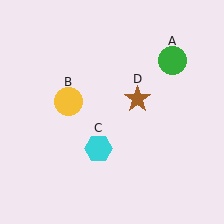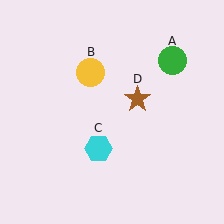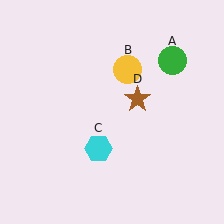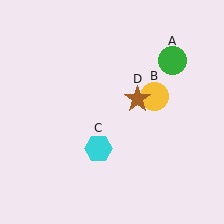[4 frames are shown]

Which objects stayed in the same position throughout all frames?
Green circle (object A) and cyan hexagon (object C) and brown star (object D) remained stationary.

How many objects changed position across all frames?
1 object changed position: yellow circle (object B).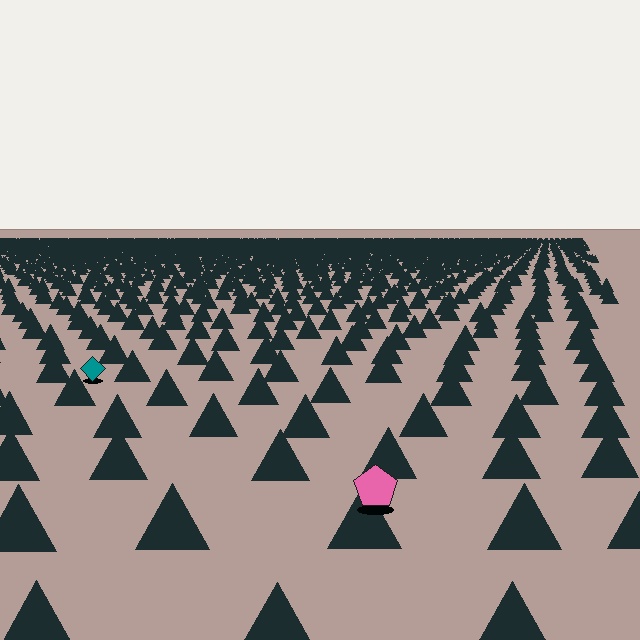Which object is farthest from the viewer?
The teal diamond is farthest from the viewer. It appears smaller and the ground texture around it is denser.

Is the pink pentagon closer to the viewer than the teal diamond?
Yes. The pink pentagon is closer — you can tell from the texture gradient: the ground texture is coarser near it.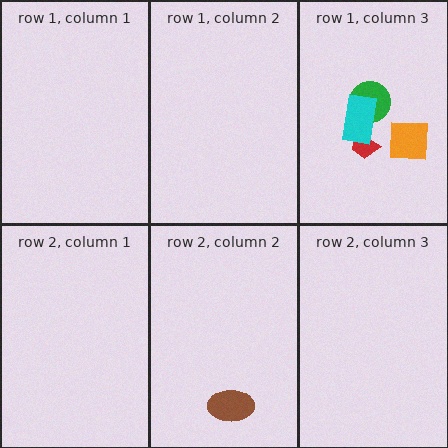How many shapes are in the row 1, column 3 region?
4.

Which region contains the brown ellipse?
The row 2, column 2 region.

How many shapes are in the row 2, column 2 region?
1.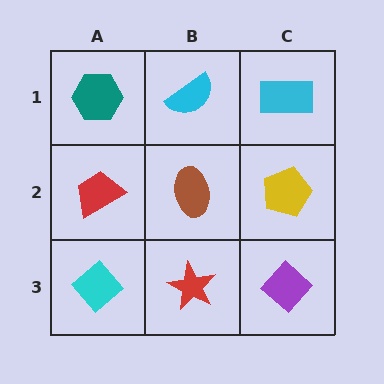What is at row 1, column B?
A cyan semicircle.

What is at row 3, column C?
A purple diamond.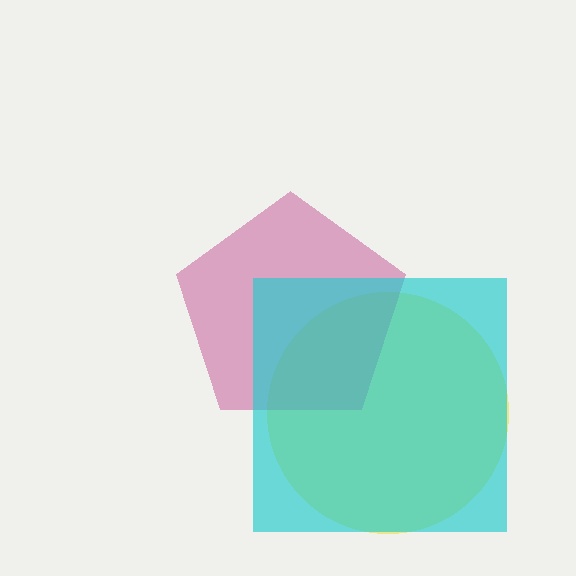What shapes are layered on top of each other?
The layered shapes are: a yellow circle, a magenta pentagon, a cyan square.